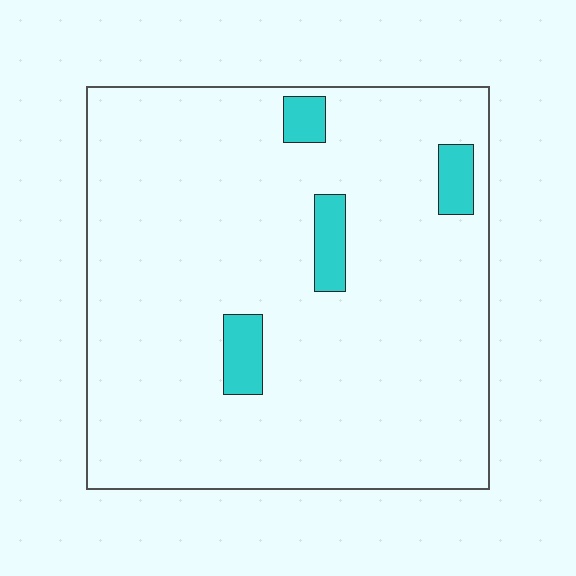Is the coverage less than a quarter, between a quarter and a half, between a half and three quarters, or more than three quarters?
Less than a quarter.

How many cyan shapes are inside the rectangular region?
4.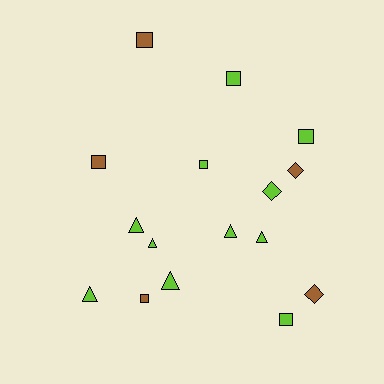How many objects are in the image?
There are 16 objects.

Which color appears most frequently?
Lime, with 11 objects.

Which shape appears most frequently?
Square, with 7 objects.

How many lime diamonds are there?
There is 1 lime diamond.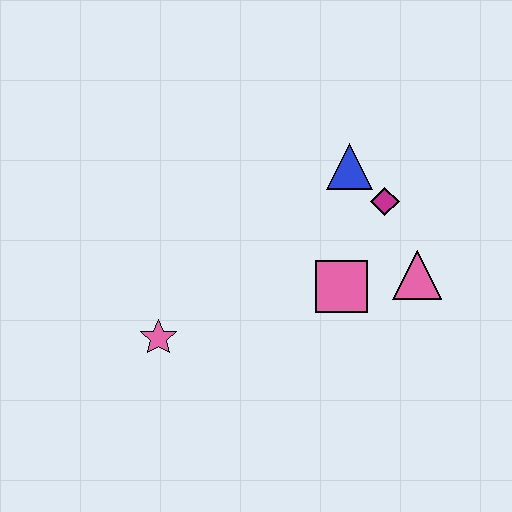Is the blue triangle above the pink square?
Yes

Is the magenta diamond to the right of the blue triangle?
Yes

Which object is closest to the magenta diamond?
The blue triangle is closest to the magenta diamond.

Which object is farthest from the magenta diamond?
The pink star is farthest from the magenta diamond.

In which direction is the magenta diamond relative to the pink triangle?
The magenta diamond is above the pink triangle.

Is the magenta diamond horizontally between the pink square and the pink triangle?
Yes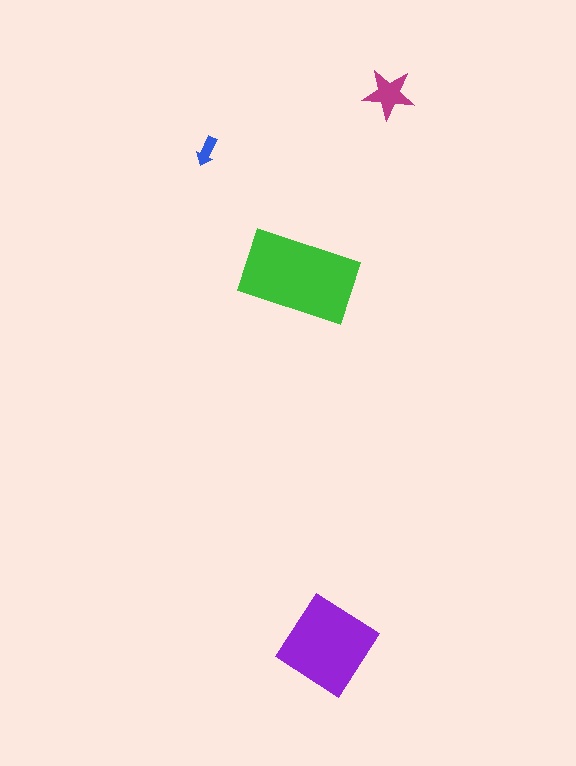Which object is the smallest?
The blue arrow.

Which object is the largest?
The green rectangle.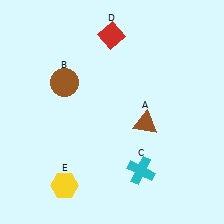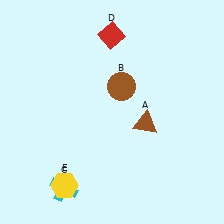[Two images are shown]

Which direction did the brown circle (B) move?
The brown circle (B) moved right.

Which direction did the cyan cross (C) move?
The cyan cross (C) moved left.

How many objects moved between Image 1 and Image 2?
2 objects moved between the two images.